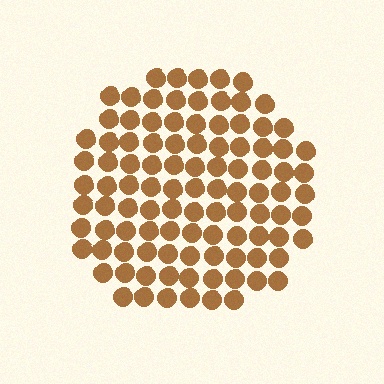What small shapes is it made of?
It is made of small circles.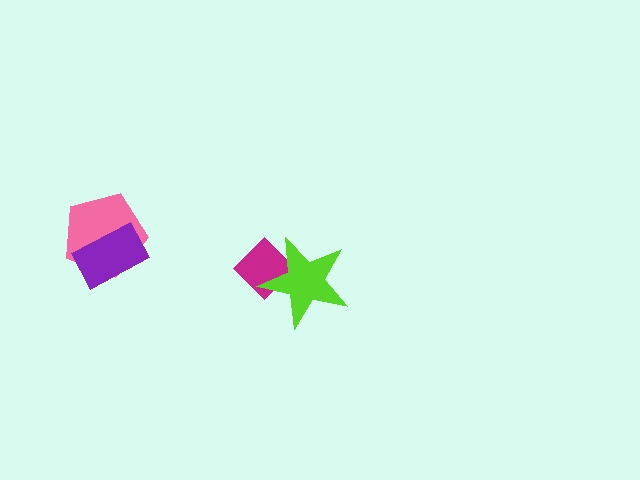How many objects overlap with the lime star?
1 object overlaps with the lime star.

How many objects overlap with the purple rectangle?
1 object overlaps with the purple rectangle.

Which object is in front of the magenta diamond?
The lime star is in front of the magenta diamond.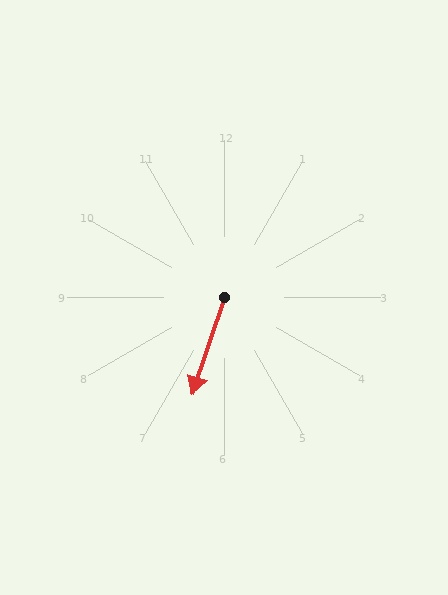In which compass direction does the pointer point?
South.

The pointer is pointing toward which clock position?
Roughly 7 o'clock.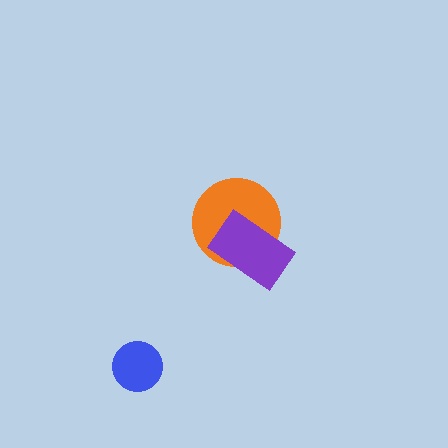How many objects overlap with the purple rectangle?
1 object overlaps with the purple rectangle.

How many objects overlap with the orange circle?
1 object overlaps with the orange circle.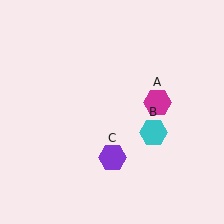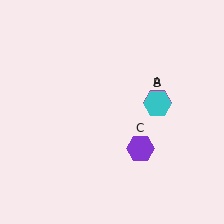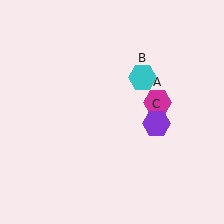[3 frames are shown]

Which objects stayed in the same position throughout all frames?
Magenta hexagon (object A) remained stationary.